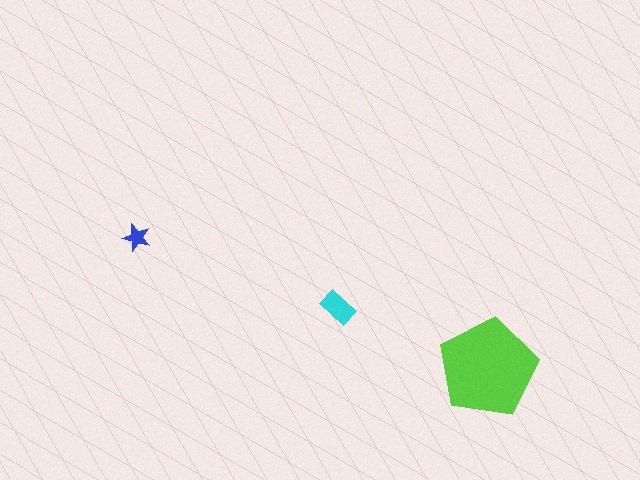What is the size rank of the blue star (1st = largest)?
3rd.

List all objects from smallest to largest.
The blue star, the cyan rectangle, the lime pentagon.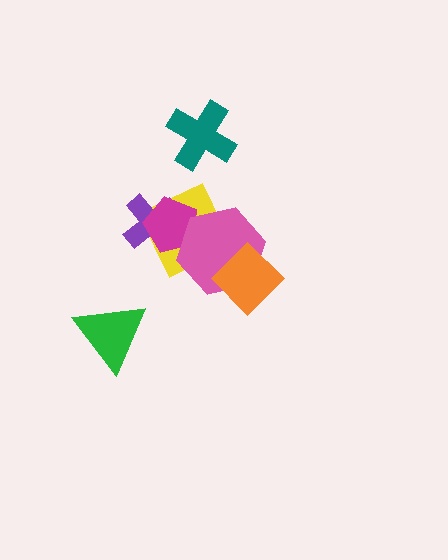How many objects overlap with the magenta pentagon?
3 objects overlap with the magenta pentagon.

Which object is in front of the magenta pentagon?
The pink hexagon is in front of the magenta pentagon.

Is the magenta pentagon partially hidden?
Yes, it is partially covered by another shape.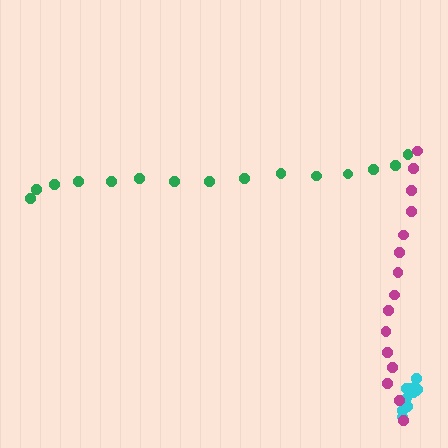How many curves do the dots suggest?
There are 3 distinct paths.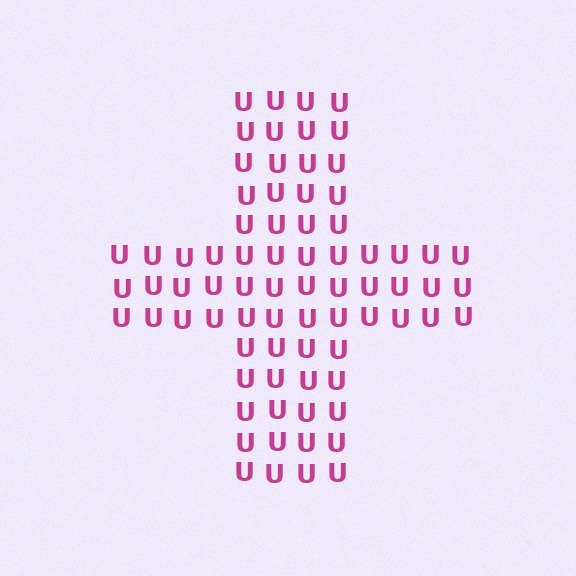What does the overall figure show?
The overall figure shows a cross.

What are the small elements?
The small elements are letter U's.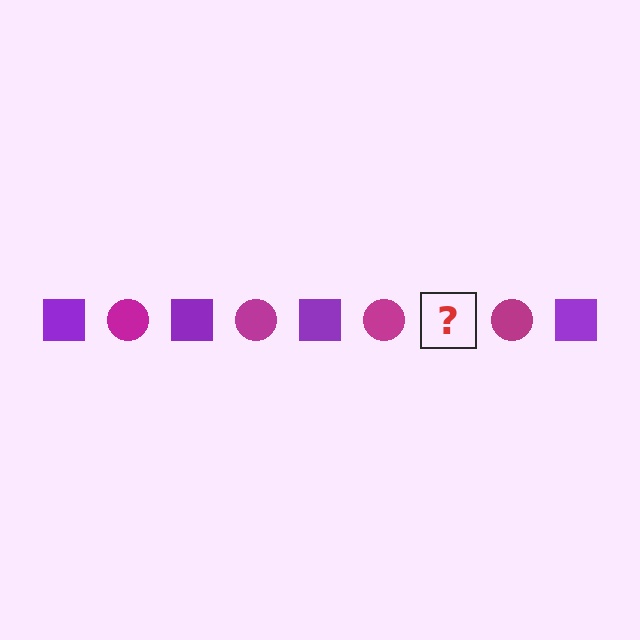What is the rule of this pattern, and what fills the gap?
The rule is that the pattern alternates between purple square and magenta circle. The gap should be filled with a purple square.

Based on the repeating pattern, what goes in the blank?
The blank should be a purple square.